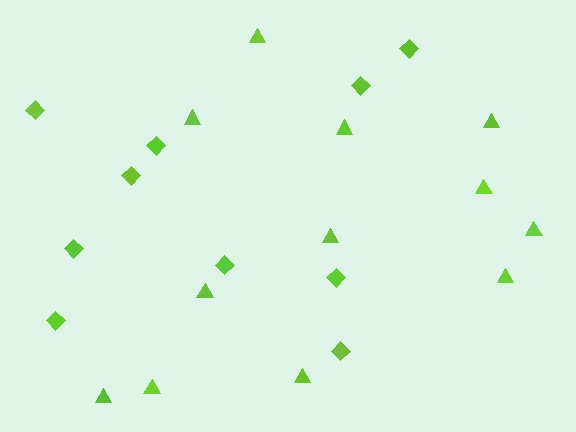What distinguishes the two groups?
There are 2 groups: one group of triangles (12) and one group of diamonds (10).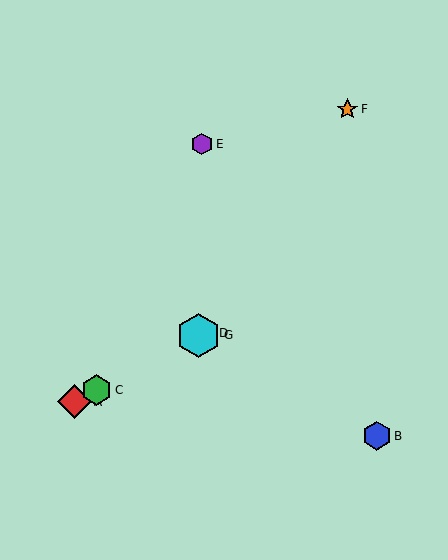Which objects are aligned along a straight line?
Objects A, C, D, G are aligned along a straight line.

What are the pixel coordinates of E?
Object E is at (202, 144).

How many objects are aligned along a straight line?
4 objects (A, C, D, G) are aligned along a straight line.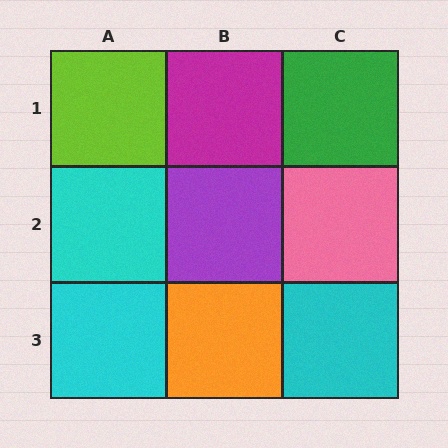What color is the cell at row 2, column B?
Purple.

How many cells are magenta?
1 cell is magenta.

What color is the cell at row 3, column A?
Cyan.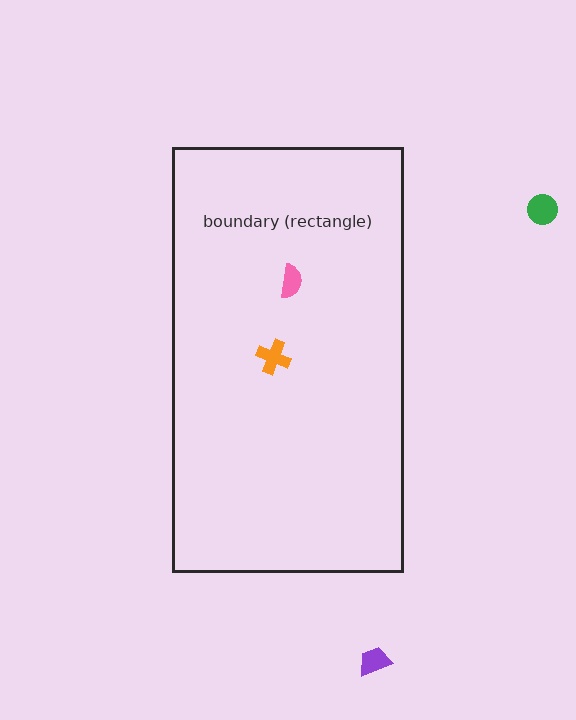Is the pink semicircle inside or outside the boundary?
Inside.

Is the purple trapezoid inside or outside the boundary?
Outside.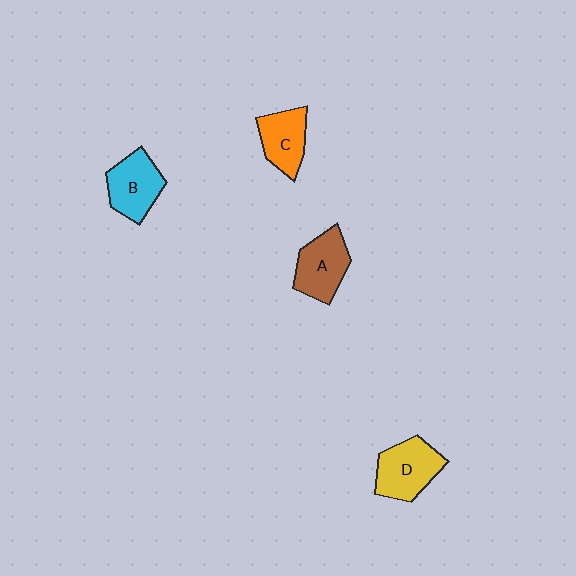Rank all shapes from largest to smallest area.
From largest to smallest: D (yellow), A (brown), B (cyan), C (orange).